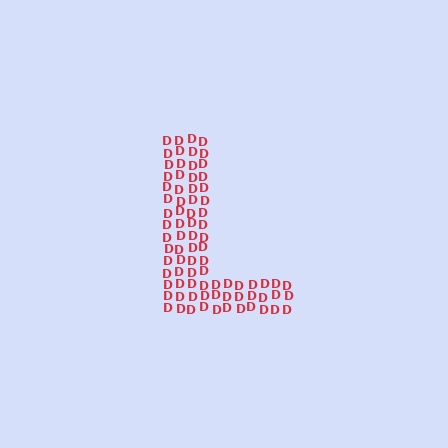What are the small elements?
The small elements are letter D's.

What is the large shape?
The large shape is the letter L.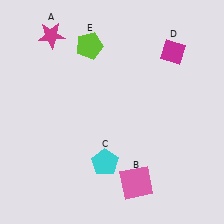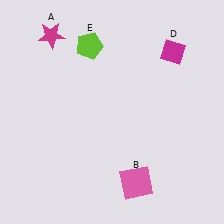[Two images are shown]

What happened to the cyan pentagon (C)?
The cyan pentagon (C) was removed in Image 2. It was in the bottom-left area of Image 1.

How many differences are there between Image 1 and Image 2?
There is 1 difference between the two images.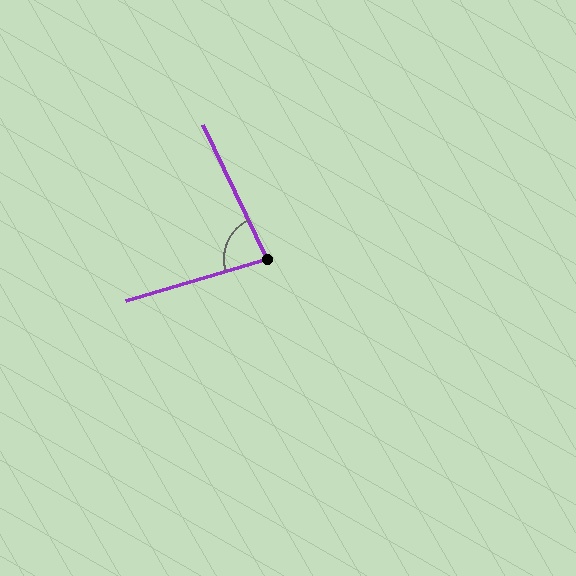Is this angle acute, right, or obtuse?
It is acute.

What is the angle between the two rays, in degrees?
Approximately 81 degrees.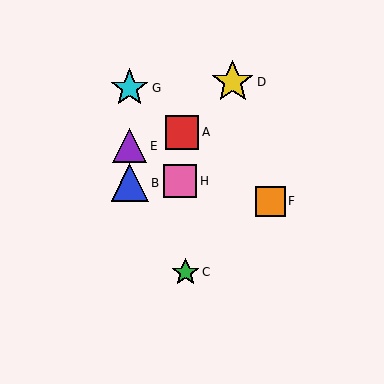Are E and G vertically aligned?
Yes, both are at x≈130.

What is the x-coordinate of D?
Object D is at x≈233.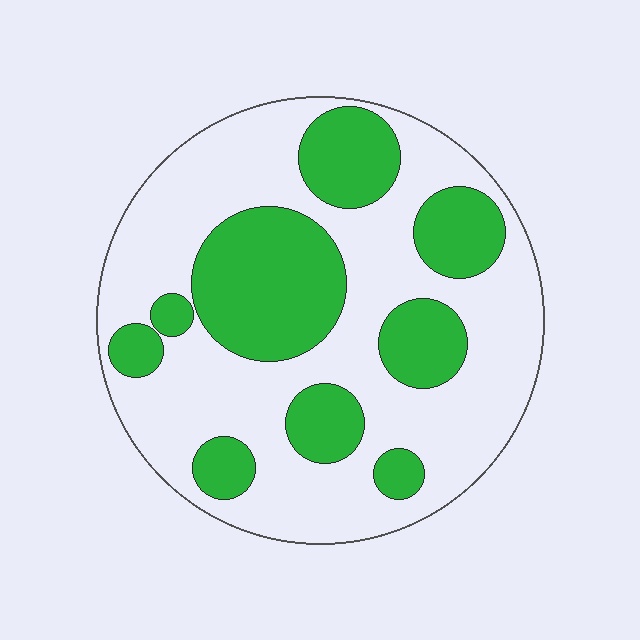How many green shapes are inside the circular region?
9.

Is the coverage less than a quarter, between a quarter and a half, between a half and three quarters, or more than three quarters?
Between a quarter and a half.